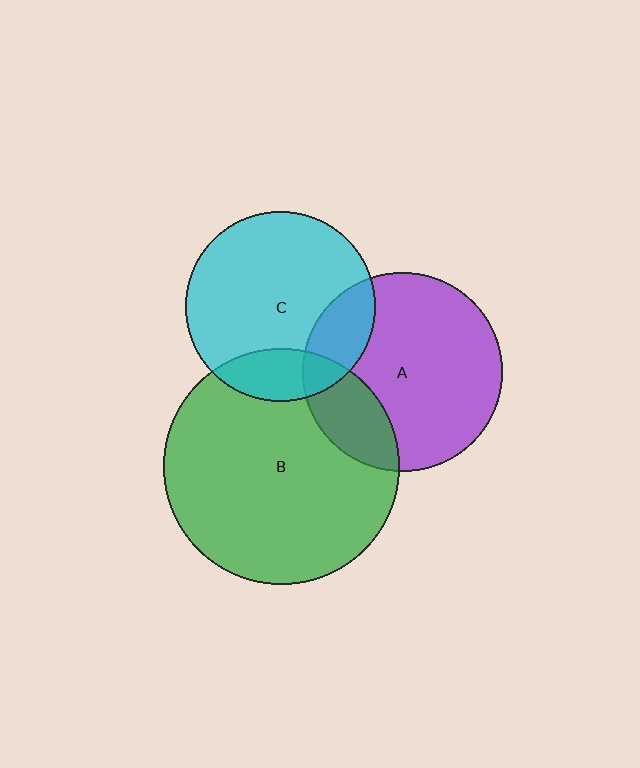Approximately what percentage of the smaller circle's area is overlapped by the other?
Approximately 20%.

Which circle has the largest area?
Circle B (green).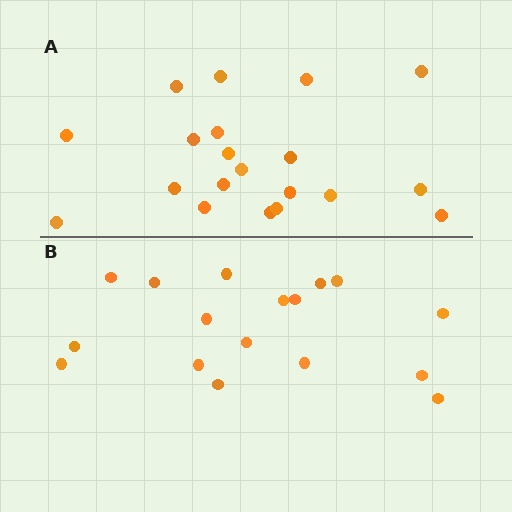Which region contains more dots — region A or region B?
Region A (the top region) has more dots.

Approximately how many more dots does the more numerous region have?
Region A has just a few more — roughly 2 or 3 more dots than region B.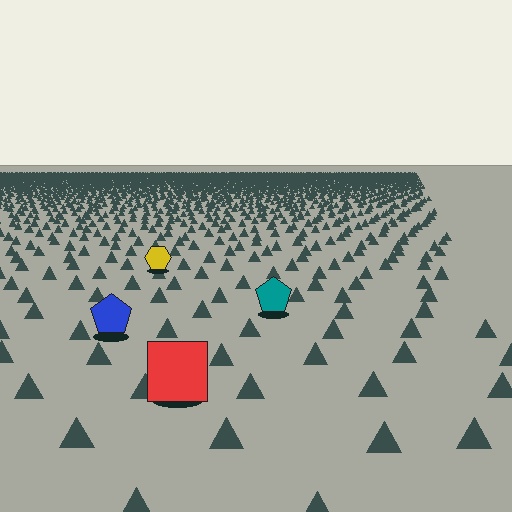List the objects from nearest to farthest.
From nearest to farthest: the red square, the blue pentagon, the teal pentagon, the yellow hexagon.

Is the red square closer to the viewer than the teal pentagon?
Yes. The red square is closer — you can tell from the texture gradient: the ground texture is coarser near it.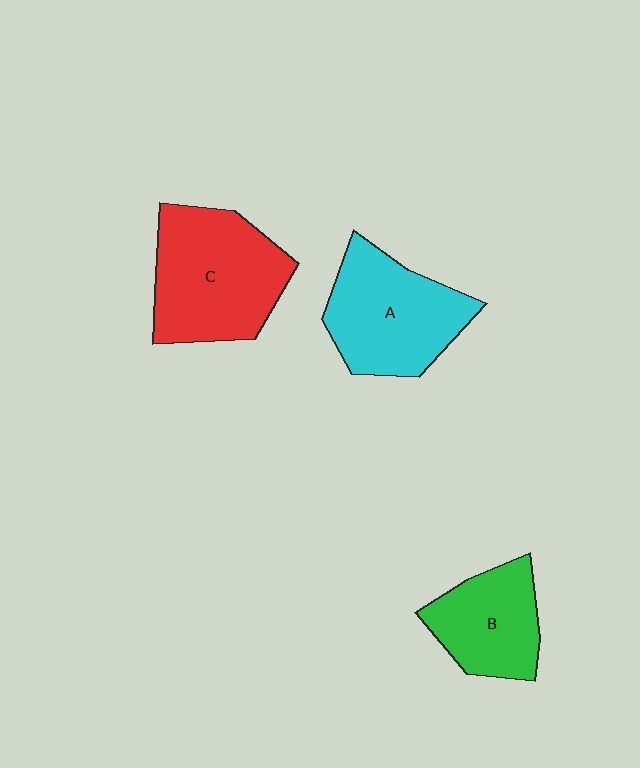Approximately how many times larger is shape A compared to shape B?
Approximately 1.3 times.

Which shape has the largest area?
Shape C (red).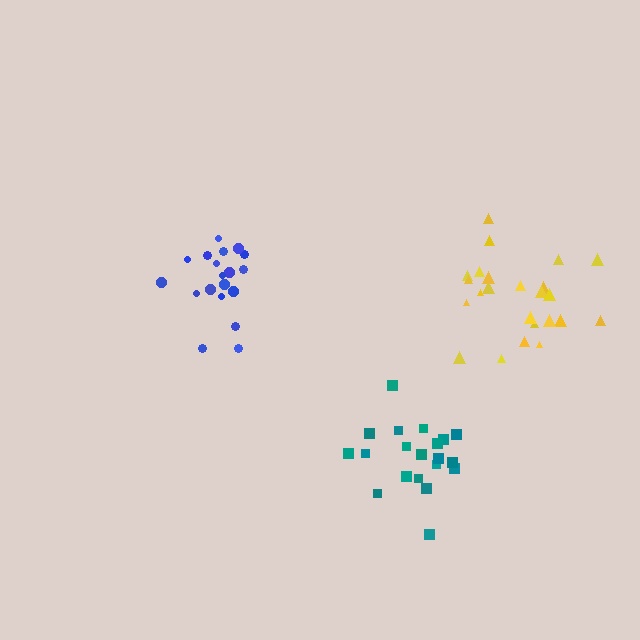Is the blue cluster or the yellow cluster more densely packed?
Blue.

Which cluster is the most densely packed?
Blue.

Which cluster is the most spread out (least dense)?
Yellow.